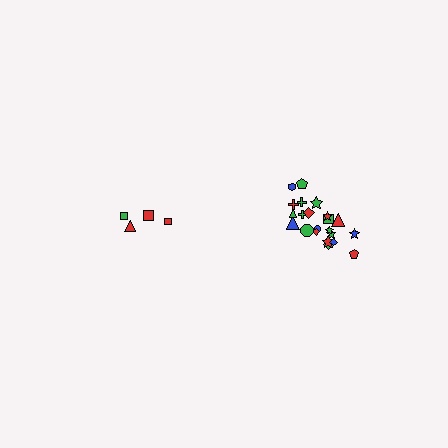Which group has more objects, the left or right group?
The right group.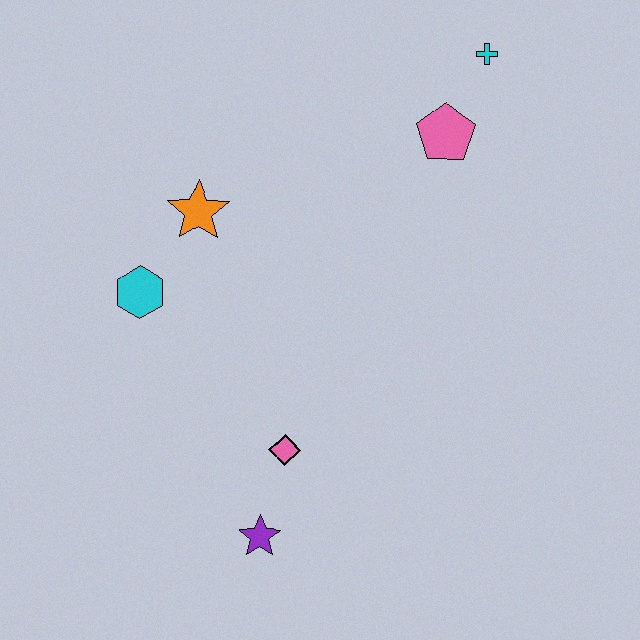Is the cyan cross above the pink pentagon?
Yes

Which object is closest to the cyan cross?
The pink pentagon is closest to the cyan cross.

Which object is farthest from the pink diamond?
The cyan cross is farthest from the pink diamond.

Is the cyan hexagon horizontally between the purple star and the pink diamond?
No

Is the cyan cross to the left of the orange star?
No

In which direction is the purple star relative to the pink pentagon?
The purple star is below the pink pentagon.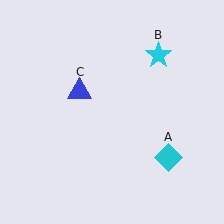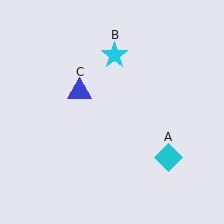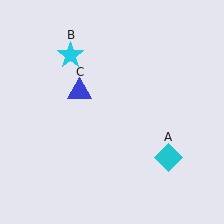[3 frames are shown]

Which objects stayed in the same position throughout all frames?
Cyan diamond (object A) and blue triangle (object C) remained stationary.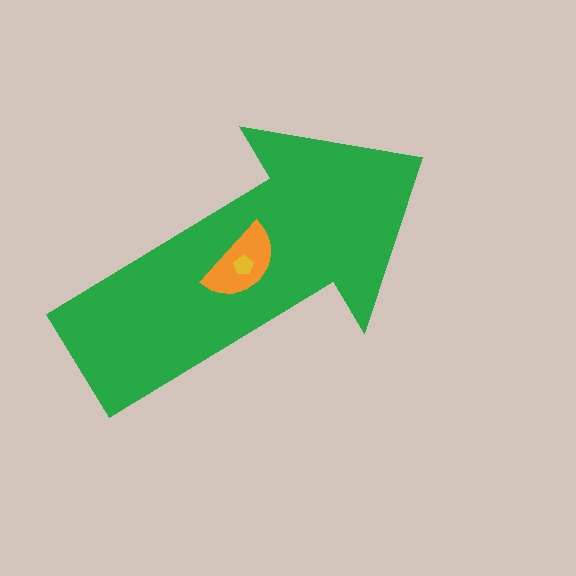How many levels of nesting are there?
3.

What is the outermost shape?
The green arrow.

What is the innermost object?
The yellow pentagon.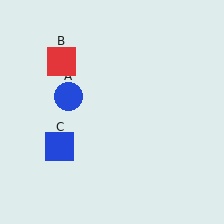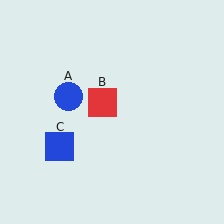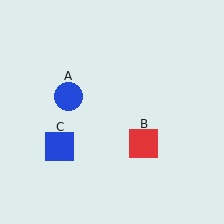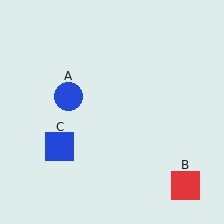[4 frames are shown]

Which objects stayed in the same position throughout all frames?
Blue circle (object A) and blue square (object C) remained stationary.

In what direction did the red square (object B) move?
The red square (object B) moved down and to the right.